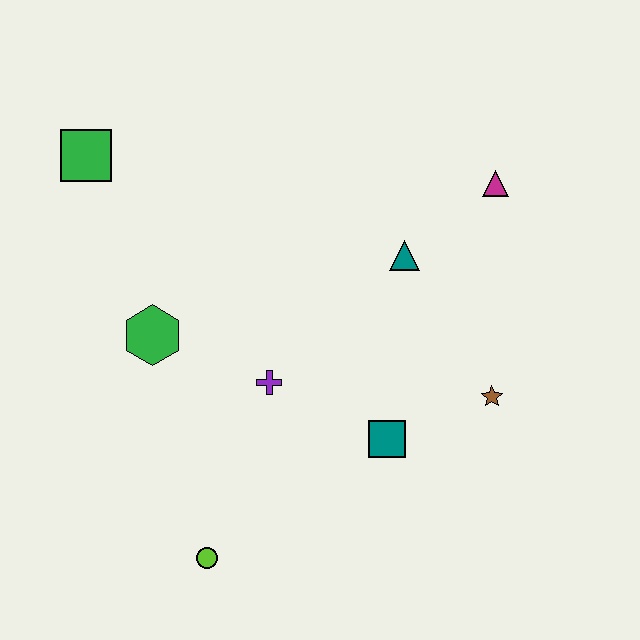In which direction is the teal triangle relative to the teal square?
The teal triangle is above the teal square.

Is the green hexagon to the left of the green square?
No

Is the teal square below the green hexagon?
Yes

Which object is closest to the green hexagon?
The purple cross is closest to the green hexagon.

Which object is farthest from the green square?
The brown star is farthest from the green square.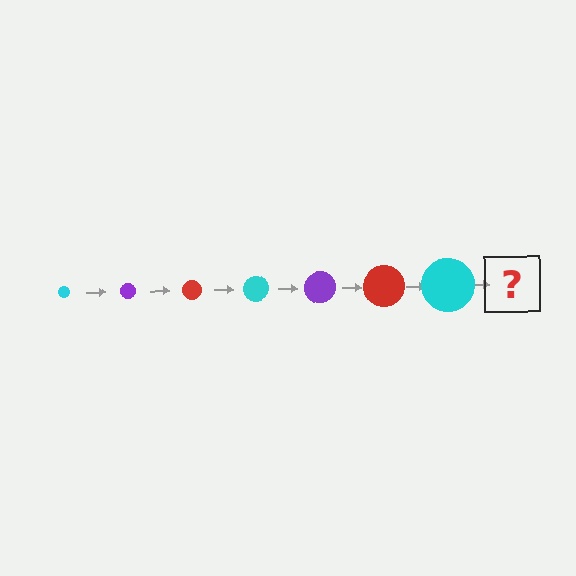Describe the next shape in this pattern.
It should be a purple circle, larger than the previous one.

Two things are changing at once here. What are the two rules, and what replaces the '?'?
The two rules are that the circle grows larger each step and the color cycles through cyan, purple, and red. The '?' should be a purple circle, larger than the previous one.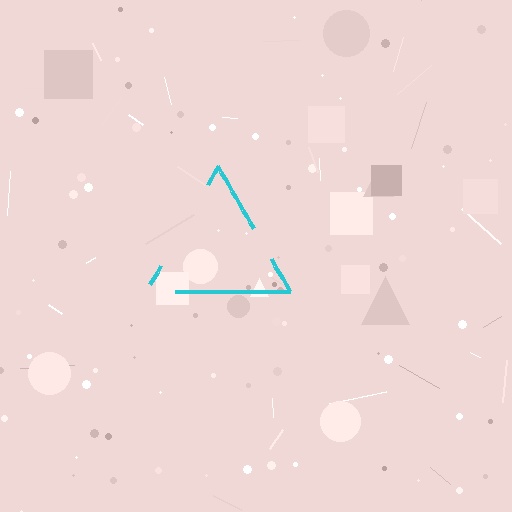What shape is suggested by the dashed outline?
The dashed outline suggests a triangle.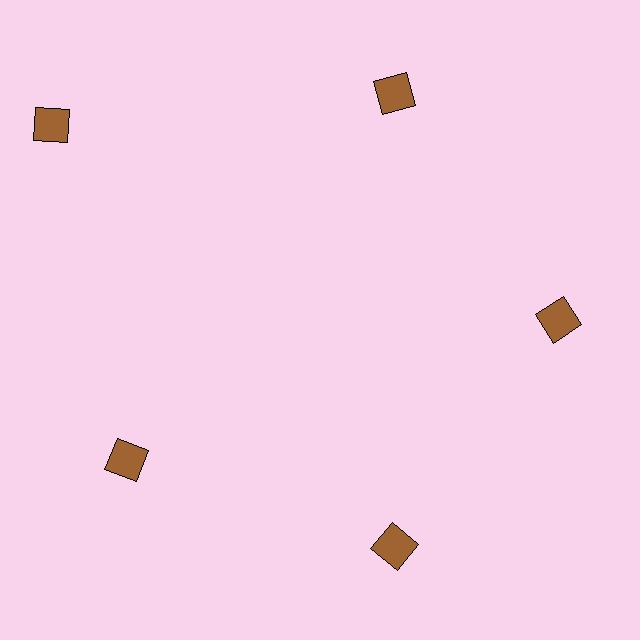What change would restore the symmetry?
The symmetry would be restored by moving it inward, back onto the ring so that all 5 squares sit at equal angles and equal distance from the center.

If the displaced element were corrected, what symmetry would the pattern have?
It would have 5-fold rotational symmetry — the pattern would map onto itself every 72 degrees.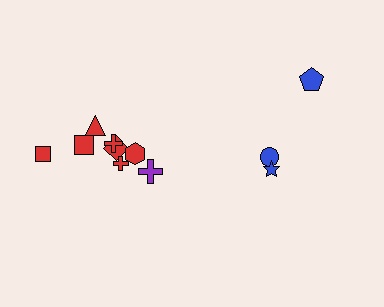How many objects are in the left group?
There are 8 objects.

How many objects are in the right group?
There are 3 objects.